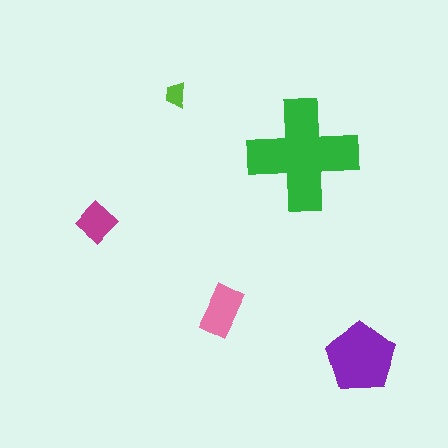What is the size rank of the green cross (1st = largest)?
1st.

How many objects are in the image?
There are 5 objects in the image.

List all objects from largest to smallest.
The green cross, the purple pentagon, the pink rectangle, the magenta diamond, the lime trapezoid.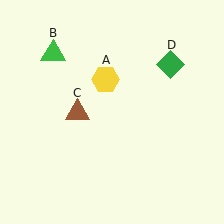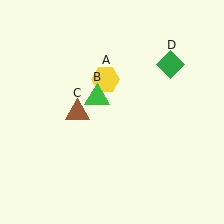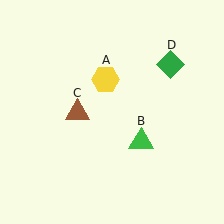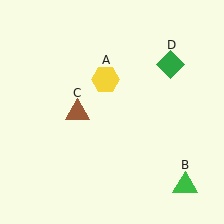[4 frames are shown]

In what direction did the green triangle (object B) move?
The green triangle (object B) moved down and to the right.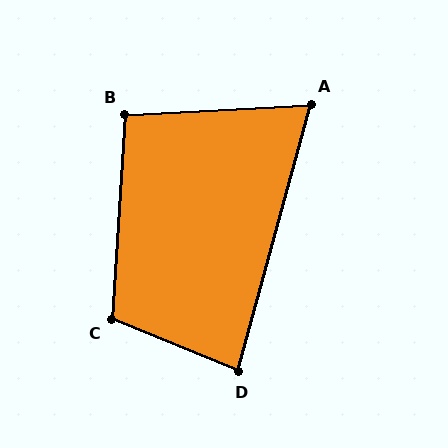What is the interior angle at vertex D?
Approximately 83 degrees (acute).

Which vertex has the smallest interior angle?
A, at approximately 72 degrees.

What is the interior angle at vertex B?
Approximately 97 degrees (obtuse).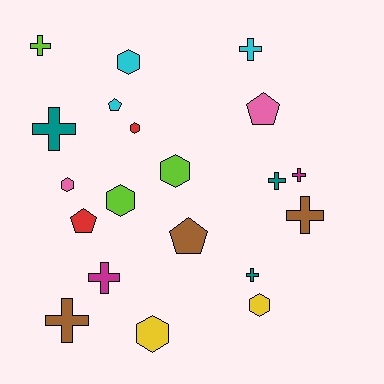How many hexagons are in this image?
There are 7 hexagons.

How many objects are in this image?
There are 20 objects.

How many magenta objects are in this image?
There are 2 magenta objects.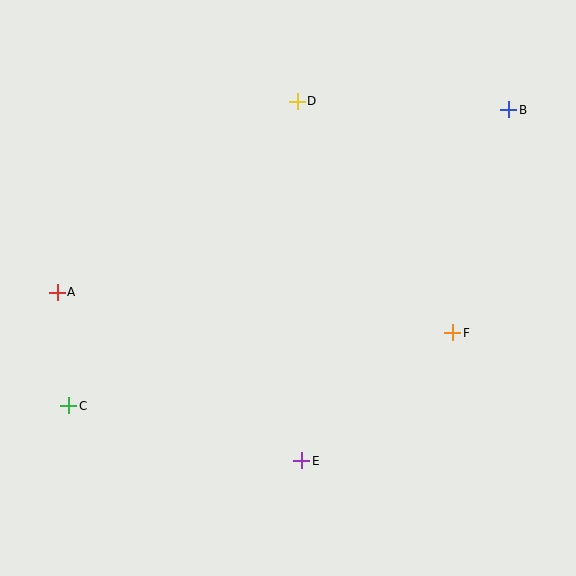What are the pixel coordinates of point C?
Point C is at (69, 406).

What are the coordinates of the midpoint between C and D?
The midpoint between C and D is at (183, 253).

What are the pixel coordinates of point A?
Point A is at (57, 292).